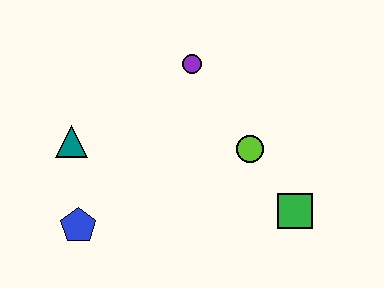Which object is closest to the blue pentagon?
The teal triangle is closest to the blue pentagon.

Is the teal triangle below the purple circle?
Yes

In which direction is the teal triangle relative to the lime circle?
The teal triangle is to the left of the lime circle.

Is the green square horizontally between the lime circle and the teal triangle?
No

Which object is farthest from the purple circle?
The blue pentagon is farthest from the purple circle.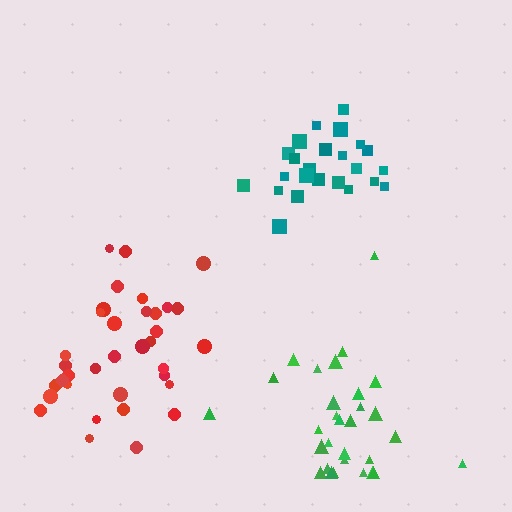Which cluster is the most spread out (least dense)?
Green.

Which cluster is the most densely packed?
Teal.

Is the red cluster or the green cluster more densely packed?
Red.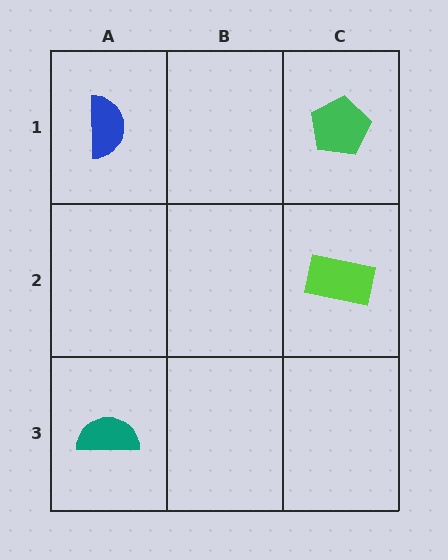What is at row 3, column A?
A teal semicircle.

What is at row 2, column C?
A lime rectangle.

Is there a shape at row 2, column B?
No, that cell is empty.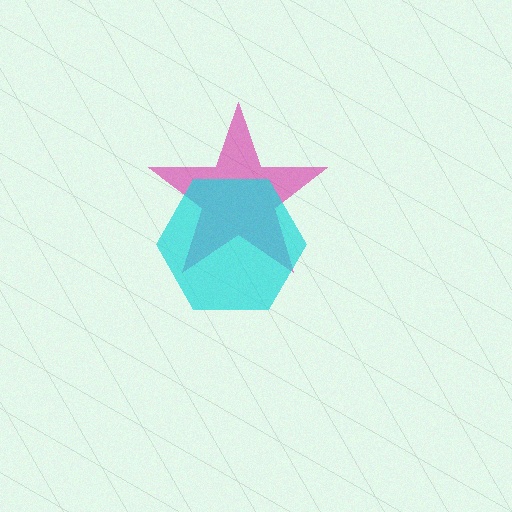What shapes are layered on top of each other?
The layered shapes are: a magenta star, a cyan hexagon.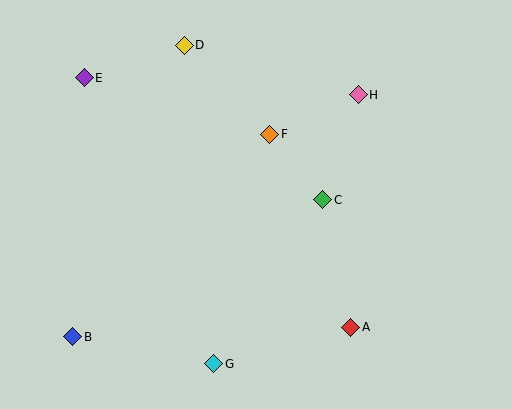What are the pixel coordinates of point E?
Point E is at (84, 78).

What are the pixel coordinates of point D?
Point D is at (184, 45).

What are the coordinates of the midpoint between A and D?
The midpoint between A and D is at (267, 186).